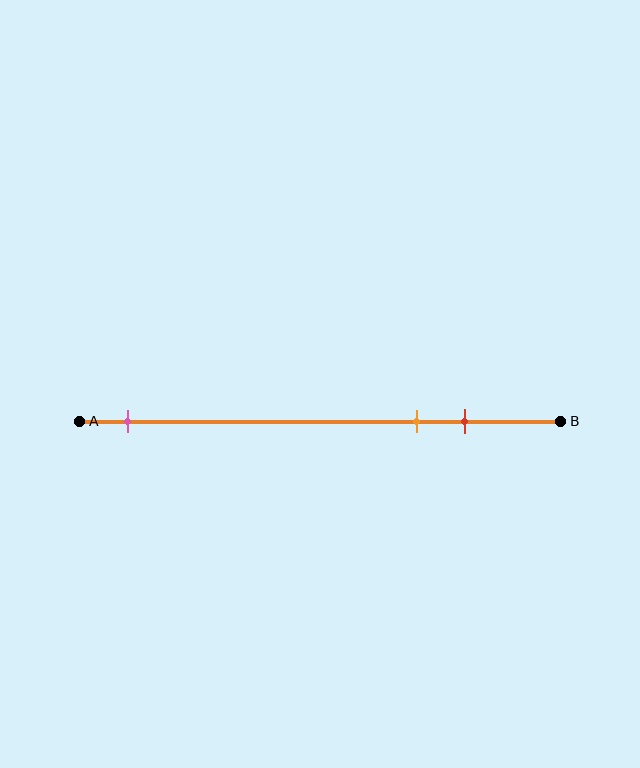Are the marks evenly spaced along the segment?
No, the marks are not evenly spaced.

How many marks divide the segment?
There are 3 marks dividing the segment.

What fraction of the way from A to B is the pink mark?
The pink mark is approximately 10% (0.1) of the way from A to B.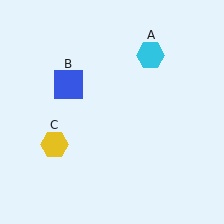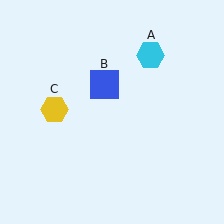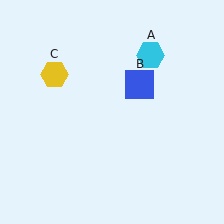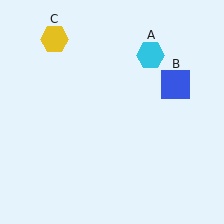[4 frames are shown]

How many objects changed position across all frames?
2 objects changed position: blue square (object B), yellow hexagon (object C).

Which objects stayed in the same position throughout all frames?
Cyan hexagon (object A) remained stationary.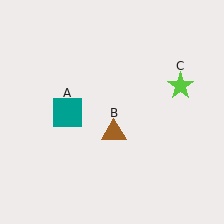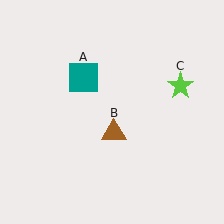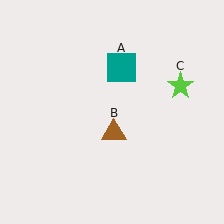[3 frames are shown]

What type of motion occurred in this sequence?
The teal square (object A) rotated clockwise around the center of the scene.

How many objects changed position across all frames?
1 object changed position: teal square (object A).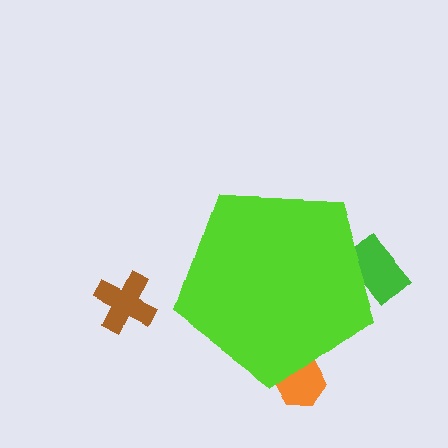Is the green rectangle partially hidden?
Yes, the green rectangle is partially hidden behind the lime pentagon.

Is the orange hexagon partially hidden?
Yes, the orange hexagon is partially hidden behind the lime pentagon.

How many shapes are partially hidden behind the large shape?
2 shapes are partially hidden.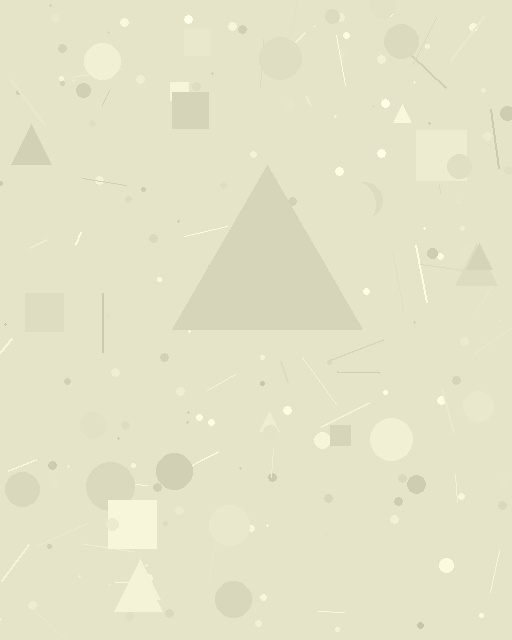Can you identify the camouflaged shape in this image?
The camouflaged shape is a triangle.